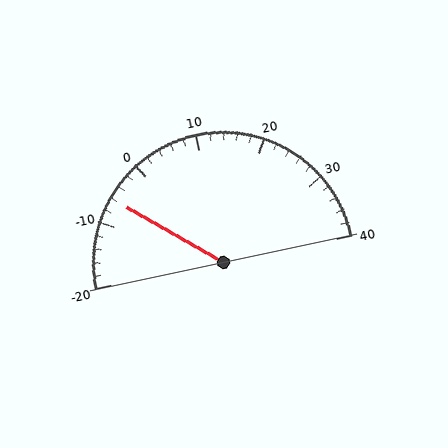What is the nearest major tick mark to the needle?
The nearest major tick mark is -10.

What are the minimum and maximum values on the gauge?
The gauge ranges from -20 to 40.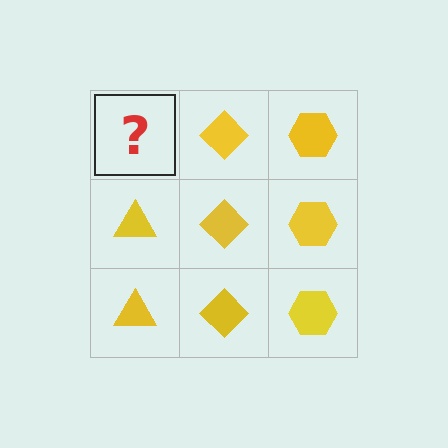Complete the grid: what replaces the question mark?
The question mark should be replaced with a yellow triangle.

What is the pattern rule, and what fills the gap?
The rule is that each column has a consistent shape. The gap should be filled with a yellow triangle.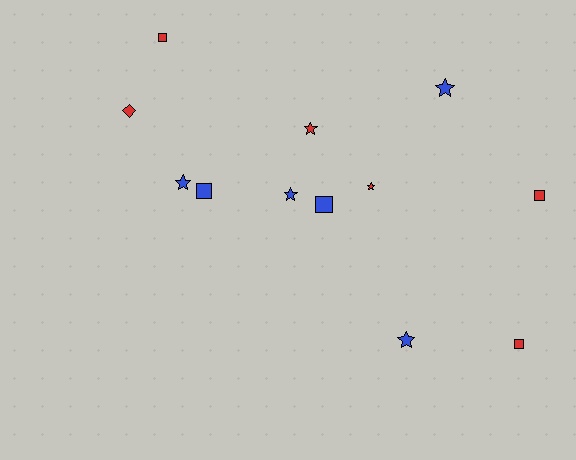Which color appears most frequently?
Blue, with 6 objects.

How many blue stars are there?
There are 4 blue stars.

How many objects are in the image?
There are 12 objects.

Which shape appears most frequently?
Star, with 6 objects.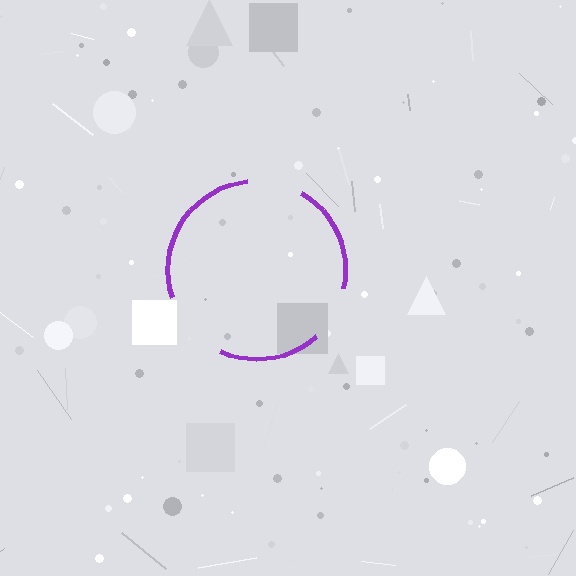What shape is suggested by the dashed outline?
The dashed outline suggests a circle.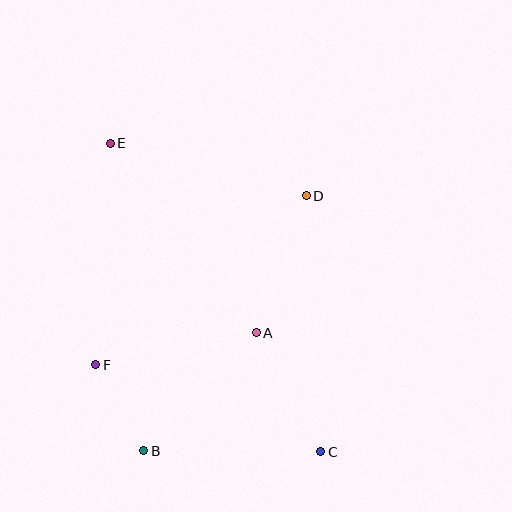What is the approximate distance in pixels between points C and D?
The distance between C and D is approximately 257 pixels.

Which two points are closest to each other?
Points B and F are closest to each other.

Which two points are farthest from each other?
Points C and E are farthest from each other.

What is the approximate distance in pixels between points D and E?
The distance between D and E is approximately 203 pixels.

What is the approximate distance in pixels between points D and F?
The distance between D and F is approximately 270 pixels.